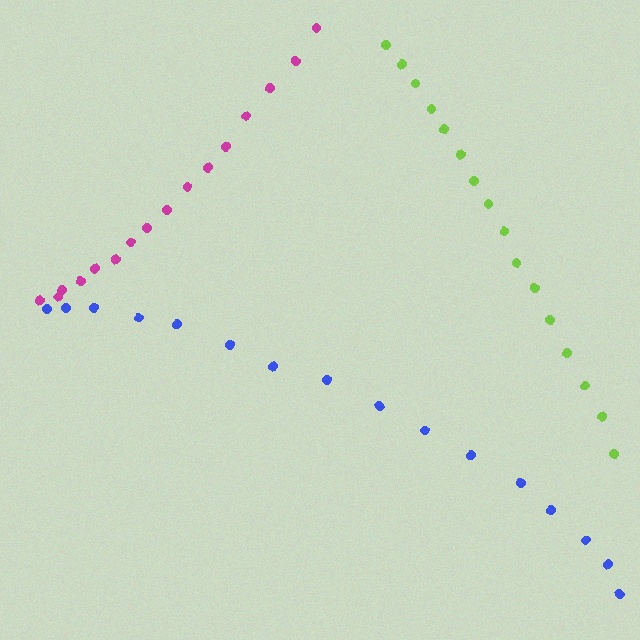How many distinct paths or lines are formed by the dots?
There are 3 distinct paths.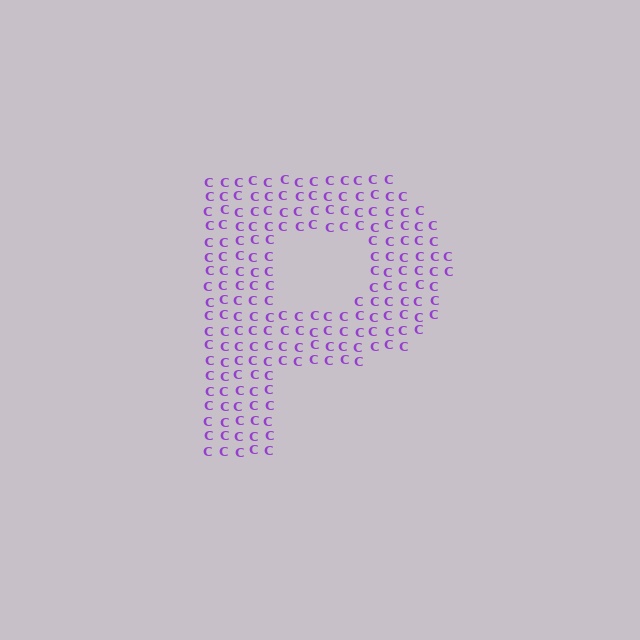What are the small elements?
The small elements are letter C's.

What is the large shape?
The large shape is the letter P.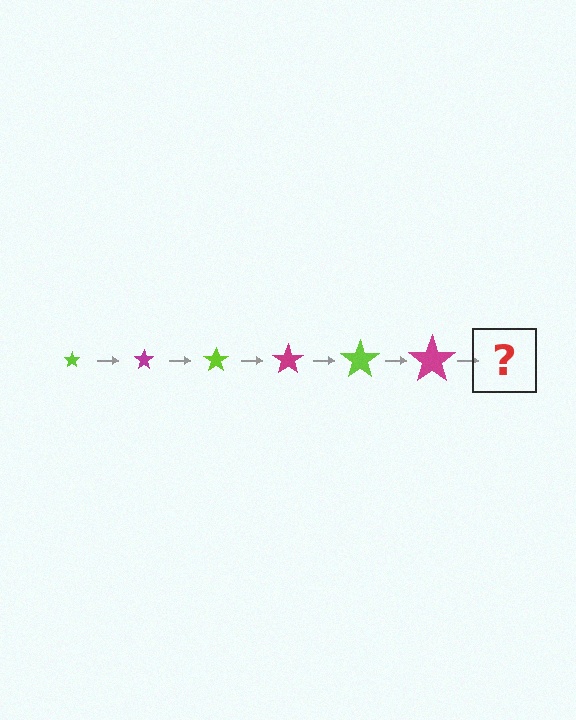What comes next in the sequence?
The next element should be a lime star, larger than the previous one.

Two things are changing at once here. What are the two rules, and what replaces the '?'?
The two rules are that the star grows larger each step and the color cycles through lime and magenta. The '?' should be a lime star, larger than the previous one.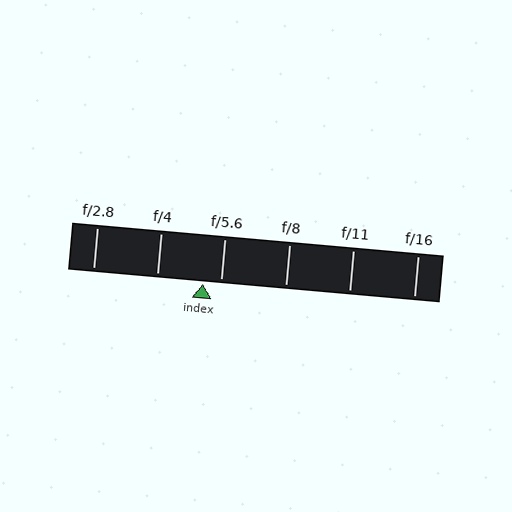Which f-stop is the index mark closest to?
The index mark is closest to f/5.6.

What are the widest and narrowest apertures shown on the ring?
The widest aperture shown is f/2.8 and the narrowest is f/16.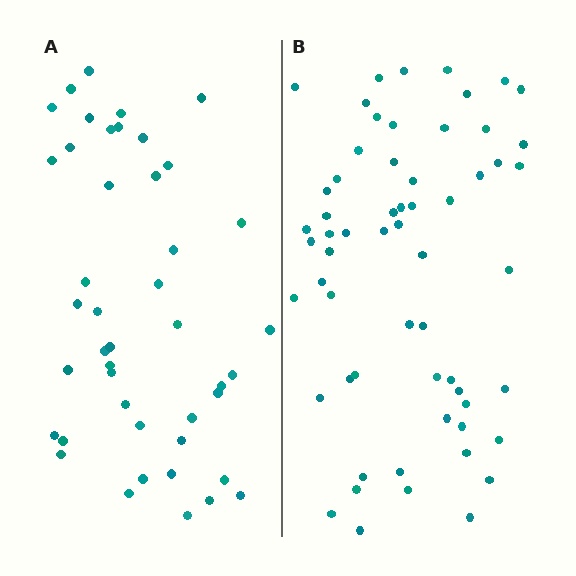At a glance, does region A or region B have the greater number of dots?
Region B (the right region) has more dots.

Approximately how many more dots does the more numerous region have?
Region B has approximately 15 more dots than region A.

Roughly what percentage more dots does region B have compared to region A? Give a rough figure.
About 35% more.